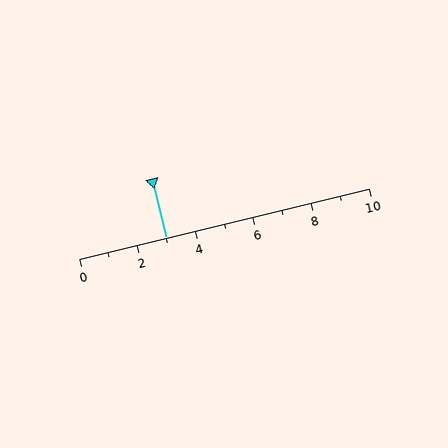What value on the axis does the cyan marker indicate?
The marker indicates approximately 3.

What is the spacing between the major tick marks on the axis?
The major ticks are spaced 2 apart.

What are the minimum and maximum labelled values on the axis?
The axis runs from 0 to 10.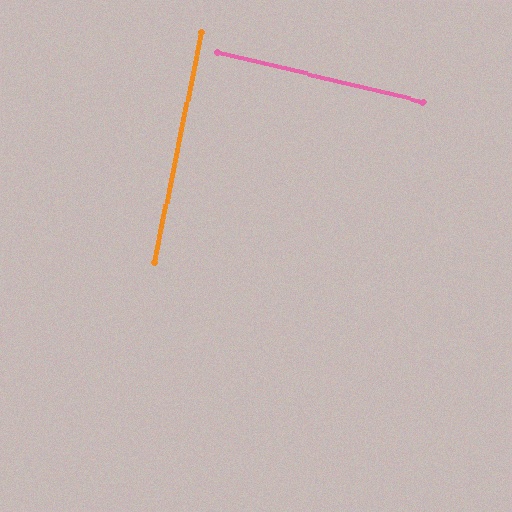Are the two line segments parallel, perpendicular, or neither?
Perpendicular — they meet at approximately 88°.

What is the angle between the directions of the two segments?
Approximately 88 degrees.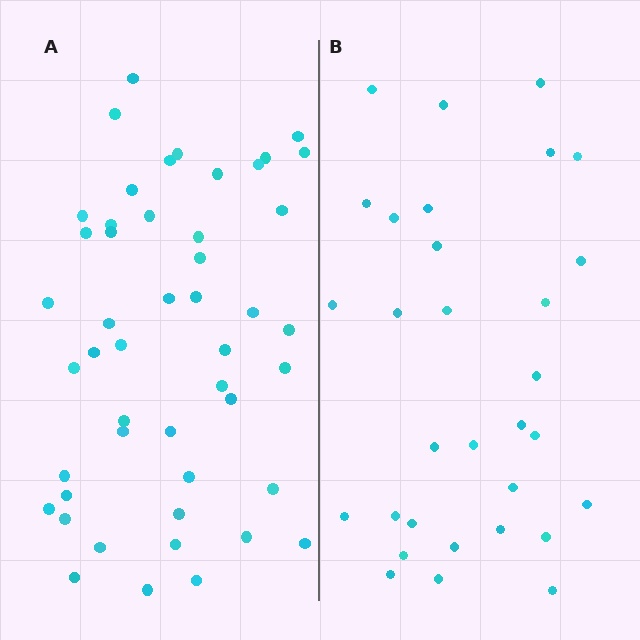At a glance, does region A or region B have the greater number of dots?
Region A (the left region) has more dots.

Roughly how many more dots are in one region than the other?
Region A has approximately 15 more dots than region B.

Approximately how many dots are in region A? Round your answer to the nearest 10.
About 50 dots. (The exact count is 48, which rounds to 50.)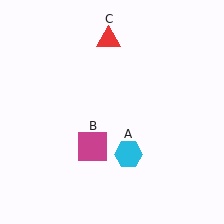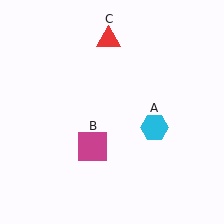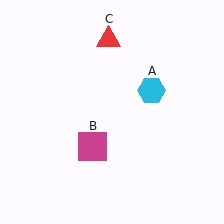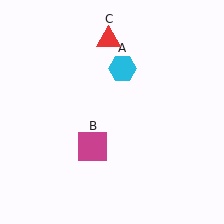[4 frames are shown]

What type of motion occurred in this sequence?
The cyan hexagon (object A) rotated counterclockwise around the center of the scene.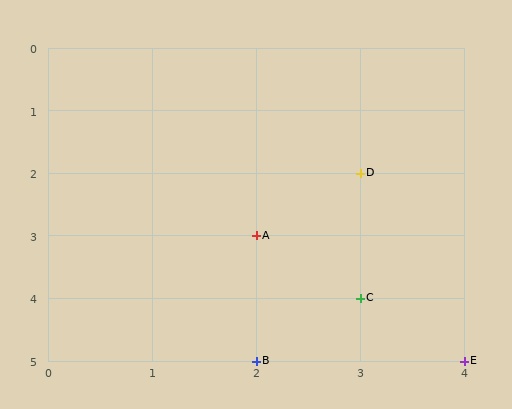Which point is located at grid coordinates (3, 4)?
Point C is at (3, 4).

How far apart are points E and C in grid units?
Points E and C are 1 column and 1 row apart (about 1.4 grid units diagonally).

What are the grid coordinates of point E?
Point E is at grid coordinates (4, 5).